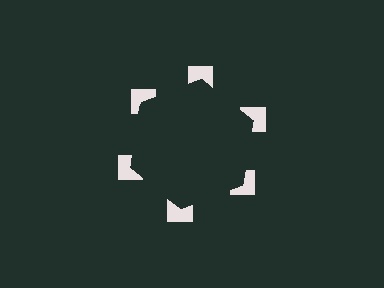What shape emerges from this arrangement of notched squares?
An illusory hexagon — its edges are inferred from the aligned wedge cuts in the notched squares, not physically drawn.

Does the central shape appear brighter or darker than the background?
It typically appears slightly darker than the background, even though no actual brightness change is drawn.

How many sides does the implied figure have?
6 sides.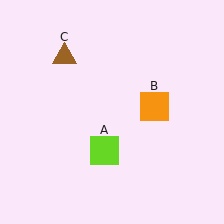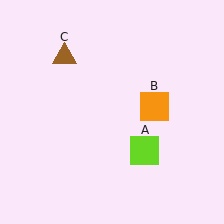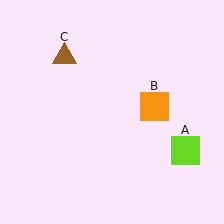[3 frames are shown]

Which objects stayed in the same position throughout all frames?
Orange square (object B) and brown triangle (object C) remained stationary.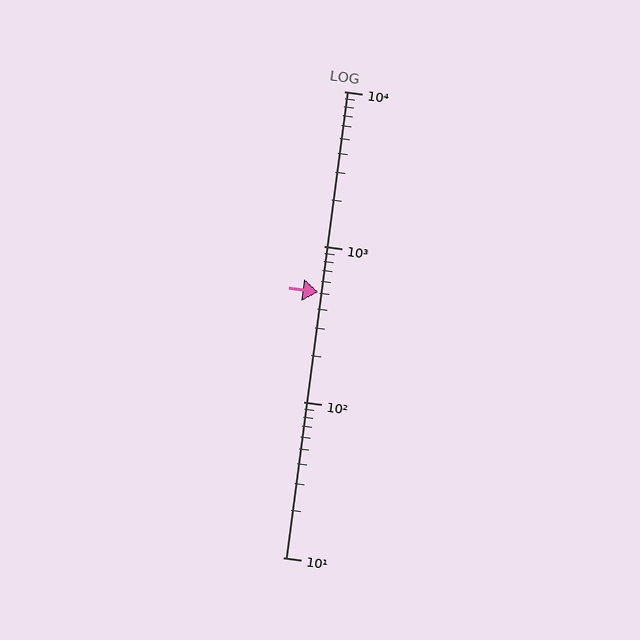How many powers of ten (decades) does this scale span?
The scale spans 3 decades, from 10 to 10000.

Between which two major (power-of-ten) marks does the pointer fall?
The pointer is between 100 and 1000.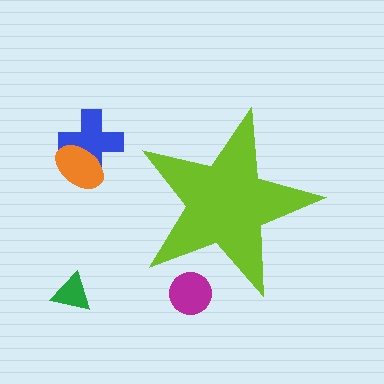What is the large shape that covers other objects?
A lime star.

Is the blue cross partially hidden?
No, the blue cross is fully visible.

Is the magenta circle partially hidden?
Yes, the magenta circle is partially hidden behind the lime star.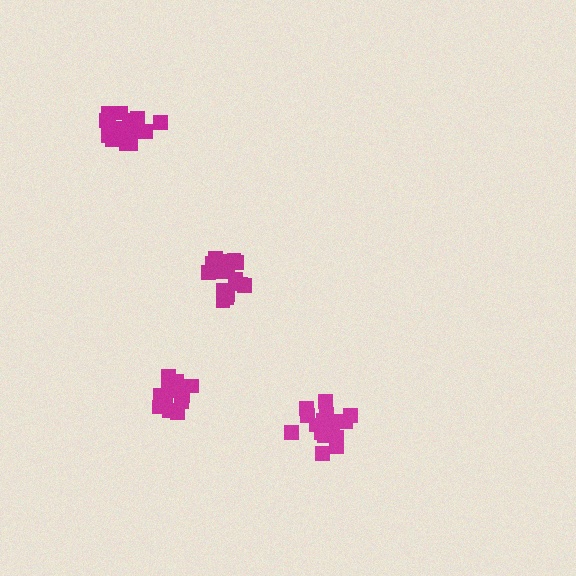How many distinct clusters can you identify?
There are 4 distinct clusters.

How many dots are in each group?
Group 1: 20 dots, Group 2: 17 dots, Group 3: 15 dots, Group 4: 17 dots (69 total).